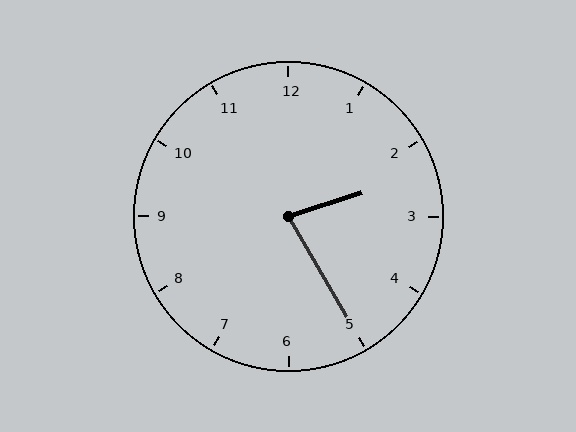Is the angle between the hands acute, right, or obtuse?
It is acute.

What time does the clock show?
2:25.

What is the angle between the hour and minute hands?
Approximately 78 degrees.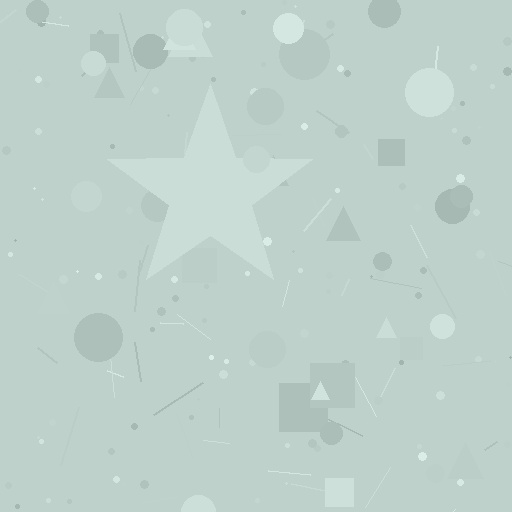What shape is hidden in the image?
A star is hidden in the image.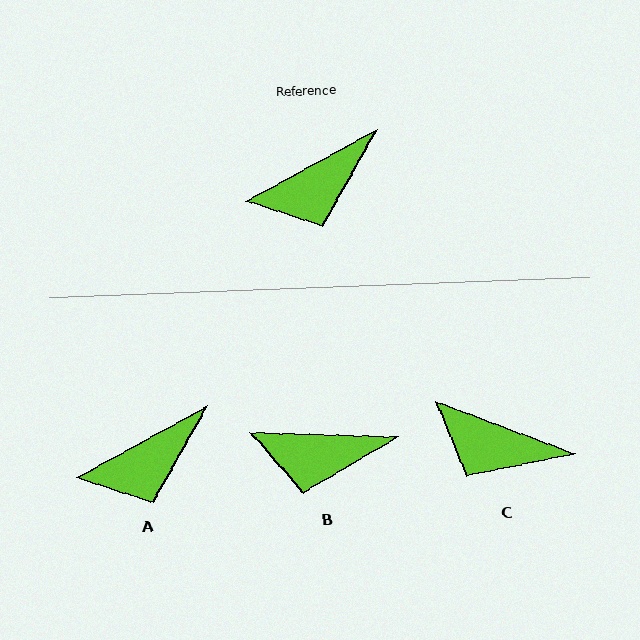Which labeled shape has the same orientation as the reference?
A.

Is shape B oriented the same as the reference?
No, it is off by about 30 degrees.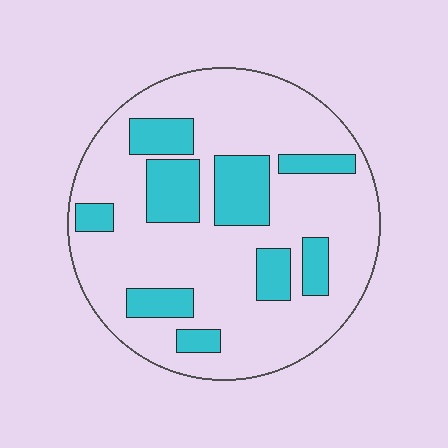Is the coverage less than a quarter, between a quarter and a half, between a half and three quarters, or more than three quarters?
Less than a quarter.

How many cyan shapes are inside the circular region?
9.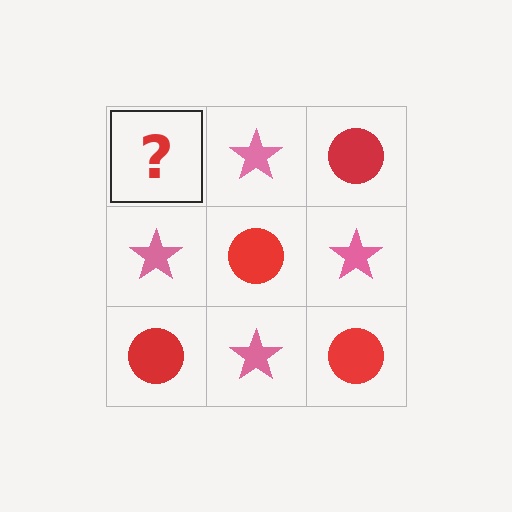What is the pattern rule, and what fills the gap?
The rule is that it alternates red circle and pink star in a checkerboard pattern. The gap should be filled with a red circle.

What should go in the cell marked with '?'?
The missing cell should contain a red circle.